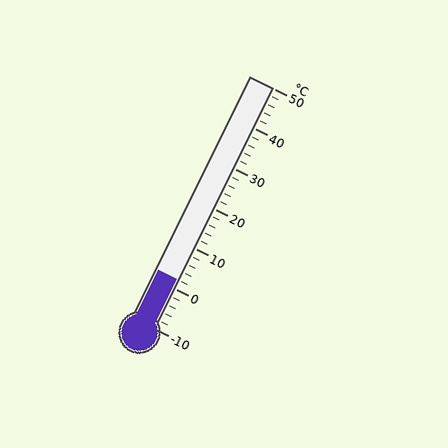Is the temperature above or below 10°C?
The temperature is below 10°C.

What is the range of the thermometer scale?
The thermometer scale ranges from -10°C to 50°C.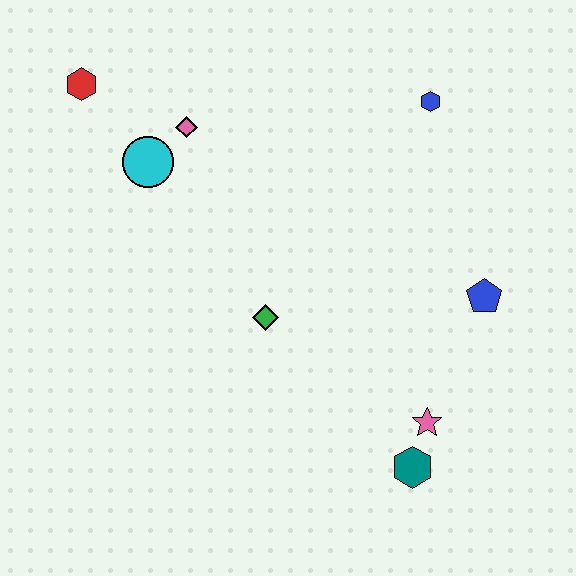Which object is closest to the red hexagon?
The cyan circle is closest to the red hexagon.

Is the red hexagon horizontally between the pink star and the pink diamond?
No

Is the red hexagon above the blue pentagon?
Yes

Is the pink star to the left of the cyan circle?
No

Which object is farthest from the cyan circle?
The teal hexagon is farthest from the cyan circle.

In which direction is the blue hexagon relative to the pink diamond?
The blue hexagon is to the right of the pink diamond.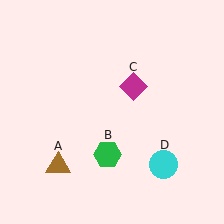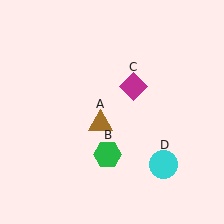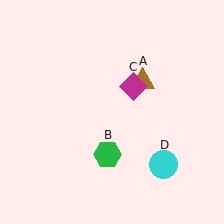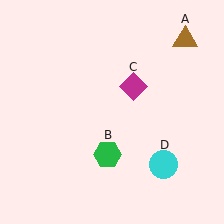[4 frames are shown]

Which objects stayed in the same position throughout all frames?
Green hexagon (object B) and magenta diamond (object C) and cyan circle (object D) remained stationary.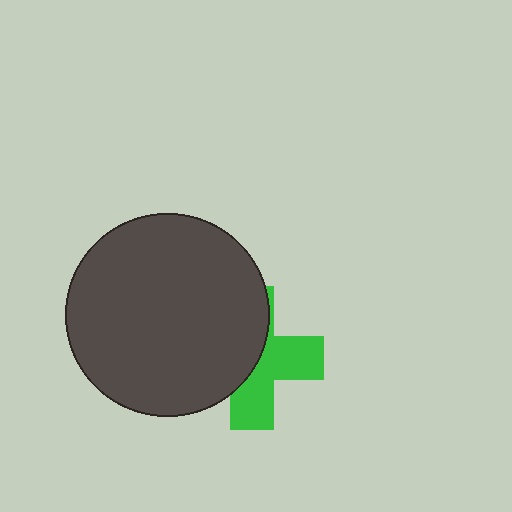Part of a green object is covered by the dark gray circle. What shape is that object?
It is a cross.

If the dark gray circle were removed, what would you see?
You would see the complete green cross.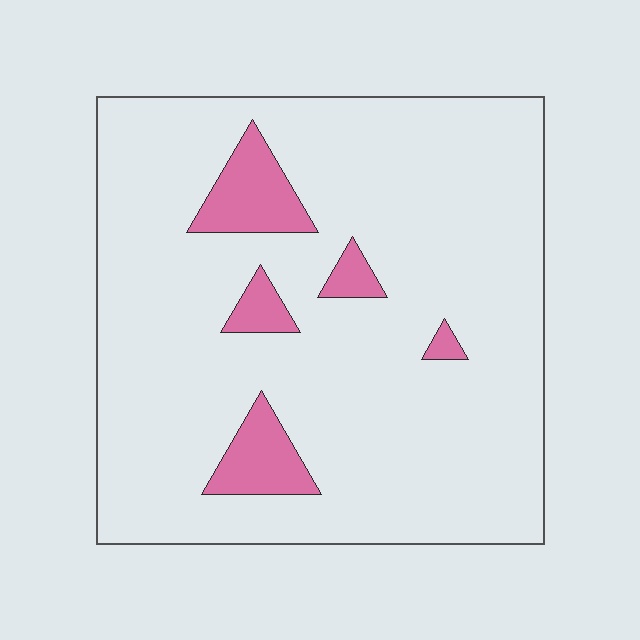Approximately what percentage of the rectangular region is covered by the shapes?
Approximately 10%.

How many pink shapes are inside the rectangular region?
5.